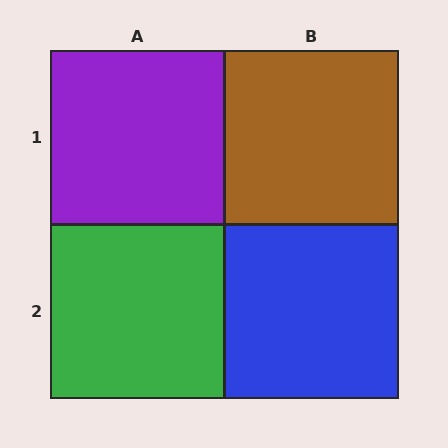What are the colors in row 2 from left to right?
Green, blue.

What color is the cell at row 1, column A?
Purple.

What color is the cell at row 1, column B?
Brown.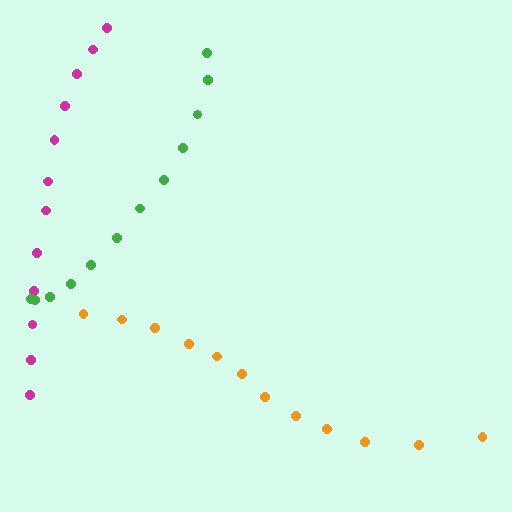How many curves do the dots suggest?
There are 3 distinct paths.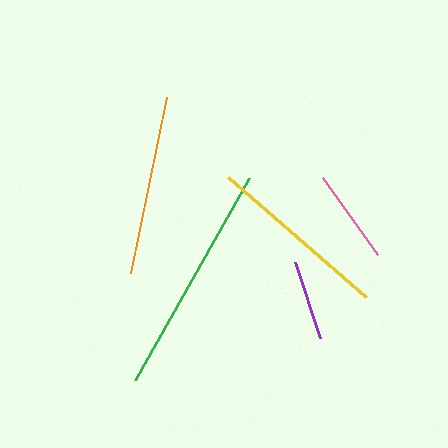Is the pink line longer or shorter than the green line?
The green line is longer than the pink line.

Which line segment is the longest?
The green line is the longest at approximately 232 pixels.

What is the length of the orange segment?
The orange segment is approximately 179 pixels long.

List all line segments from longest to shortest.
From longest to shortest: green, yellow, orange, pink, purple.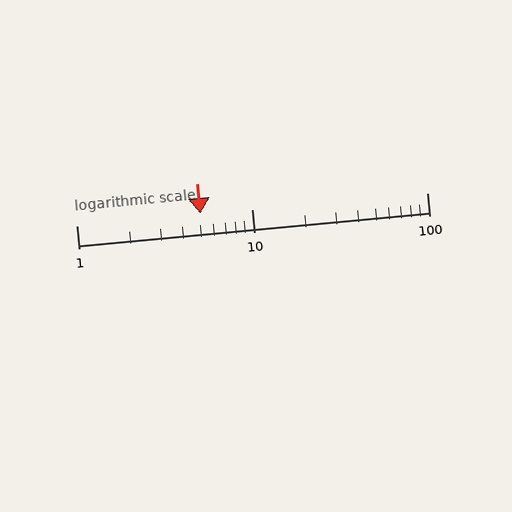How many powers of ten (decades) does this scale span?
The scale spans 2 decades, from 1 to 100.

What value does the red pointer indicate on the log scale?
The pointer indicates approximately 5.1.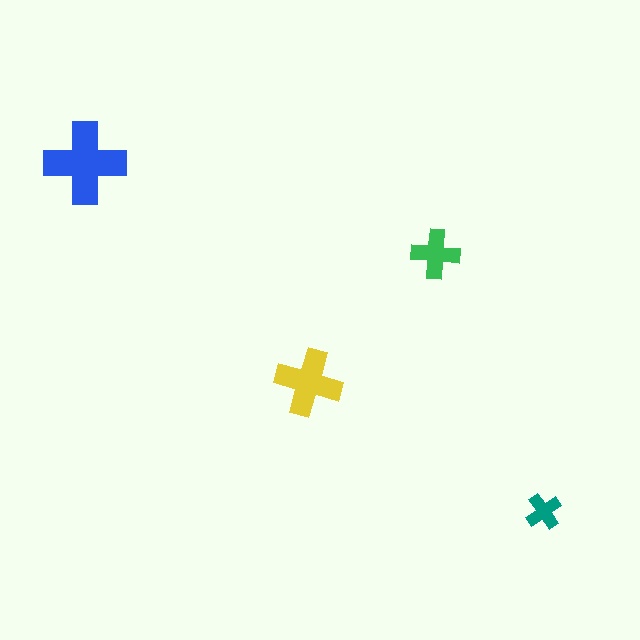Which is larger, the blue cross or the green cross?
The blue one.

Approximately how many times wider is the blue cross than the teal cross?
About 2.5 times wider.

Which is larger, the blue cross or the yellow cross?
The blue one.